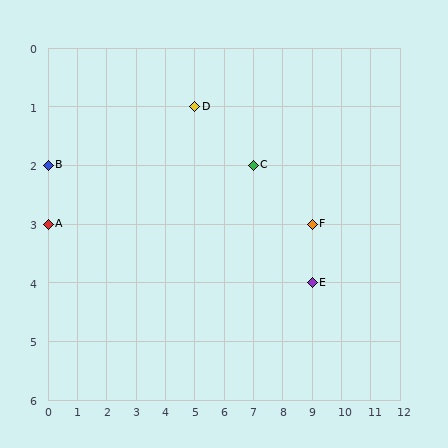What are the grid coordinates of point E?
Point E is at grid coordinates (9, 4).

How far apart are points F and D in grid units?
Points F and D are 4 columns and 2 rows apart (about 4.5 grid units diagonally).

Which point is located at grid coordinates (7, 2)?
Point C is at (7, 2).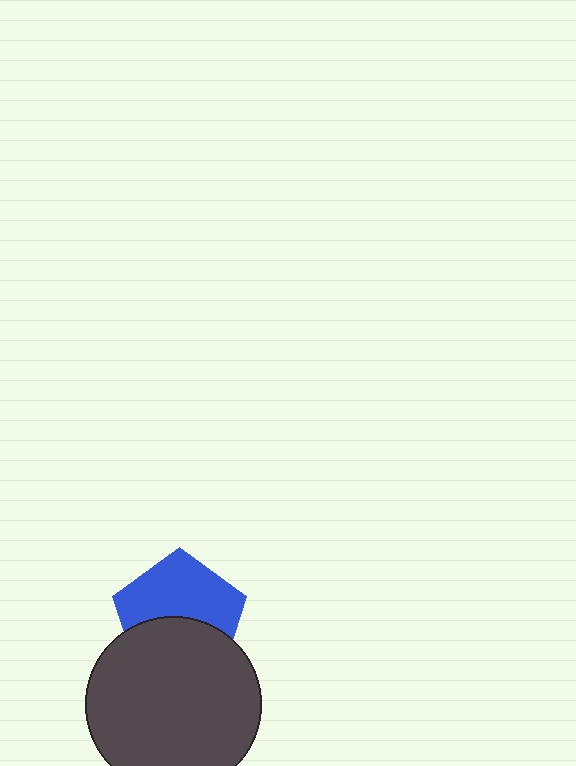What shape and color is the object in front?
The object in front is a dark gray circle.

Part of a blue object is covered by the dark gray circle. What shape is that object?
It is a pentagon.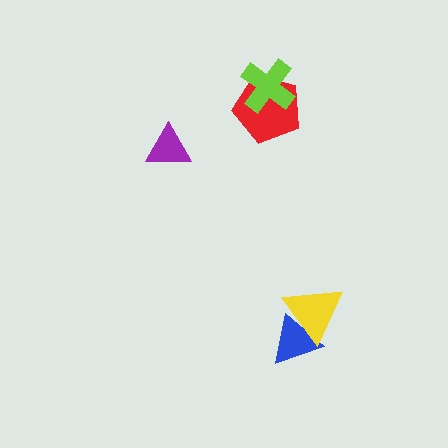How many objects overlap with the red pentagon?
1 object overlaps with the red pentagon.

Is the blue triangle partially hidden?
Yes, it is partially covered by another shape.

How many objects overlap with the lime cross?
1 object overlaps with the lime cross.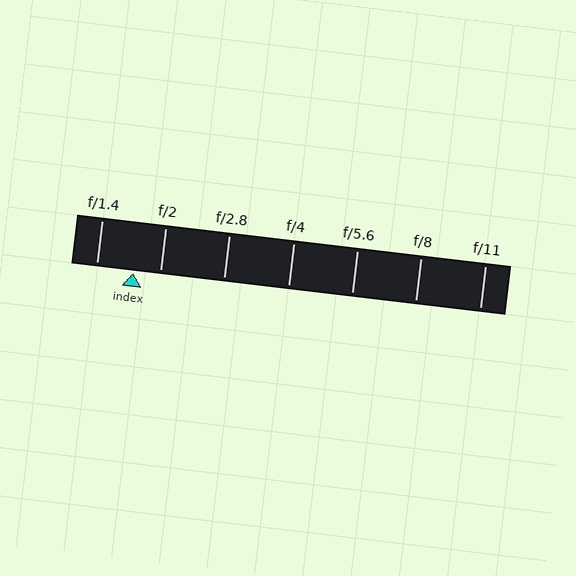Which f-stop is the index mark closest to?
The index mark is closest to f/2.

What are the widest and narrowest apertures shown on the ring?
The widest aperture shown is f/1.4 and the narrowest is f/11.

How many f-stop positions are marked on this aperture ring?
There are 7 f-stop positions marked.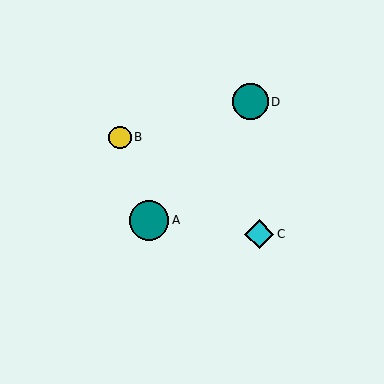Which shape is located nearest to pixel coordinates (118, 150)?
The yellow circle (labeled B) at (120, 137) is nearest to that location.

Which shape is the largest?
The teal circle (labeled A) is the largest.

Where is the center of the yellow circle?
The center of the yellow circle is at (120, 137).